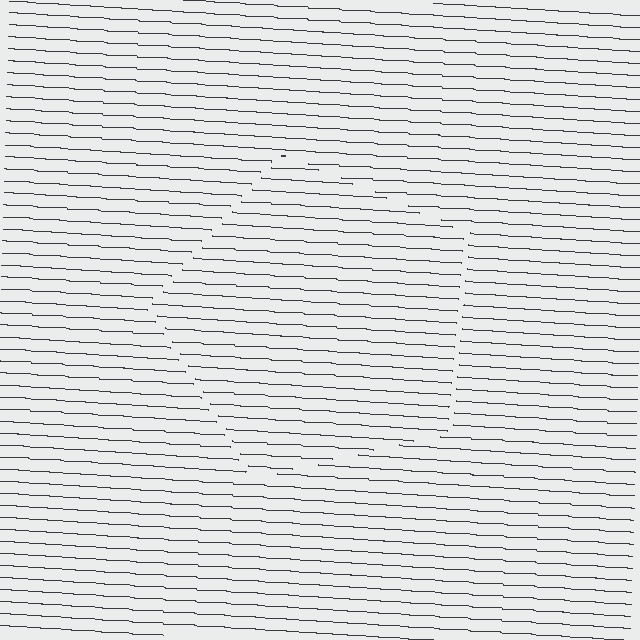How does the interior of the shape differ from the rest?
The interior of the shape contains the same grating, shifted by half a period — the contour is defined by the phase discontinuity where line-ends from the inner and outer gratings abut.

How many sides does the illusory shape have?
5 sides — the line-ends trace a pentagon.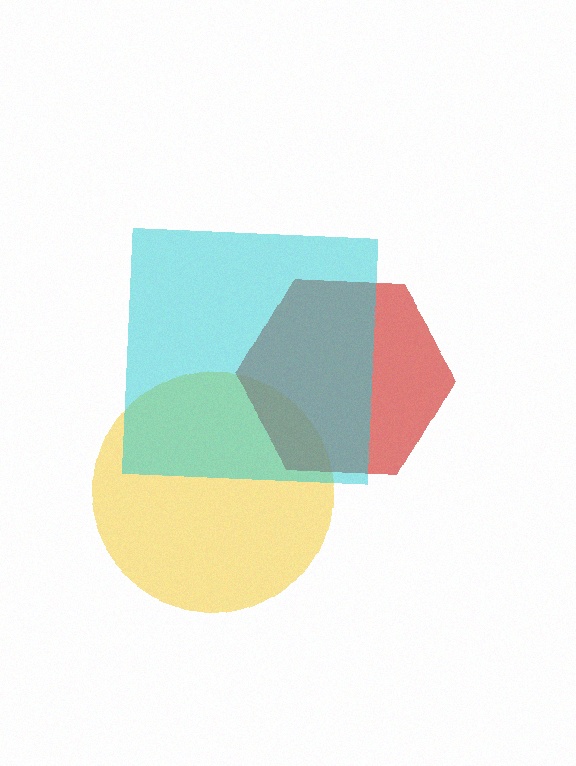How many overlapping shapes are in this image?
There are 3 overlapping shapes in the image.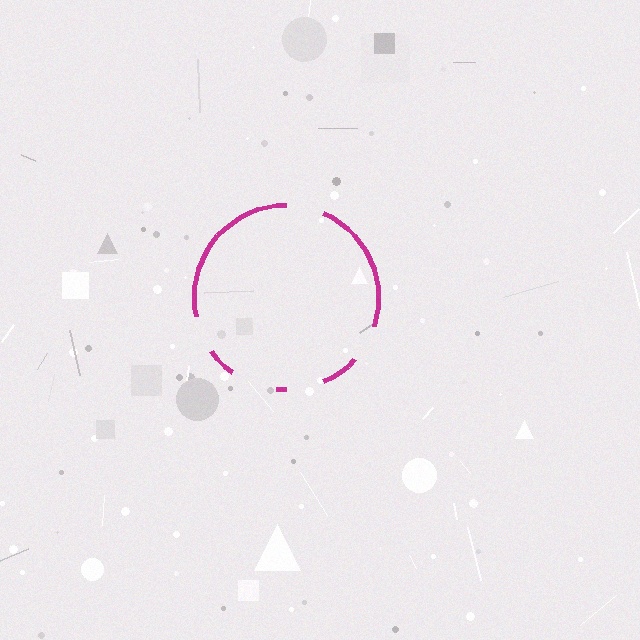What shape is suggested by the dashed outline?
The dashed outline suggests a circle.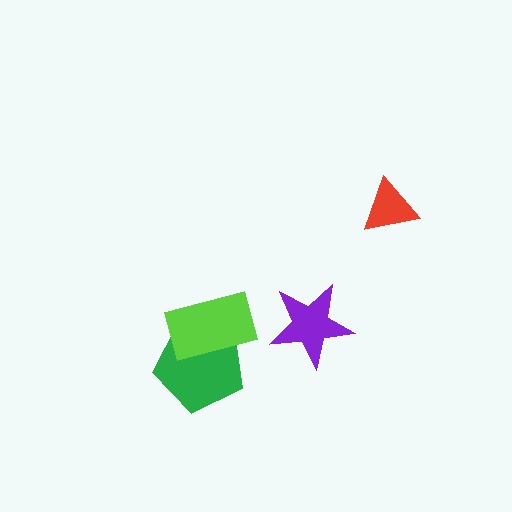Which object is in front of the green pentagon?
The lime rectangle is in front of the green pentagon.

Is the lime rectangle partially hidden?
No, no other shape covers it.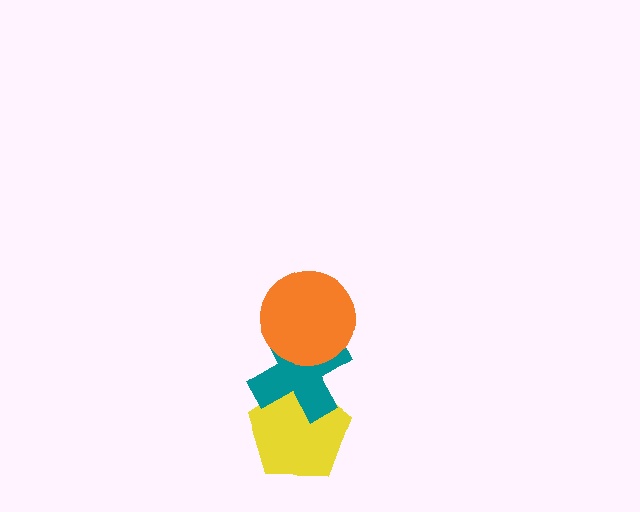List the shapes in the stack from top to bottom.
From top to bottom: the orange circle, the teal cross, the yellow pentagon.